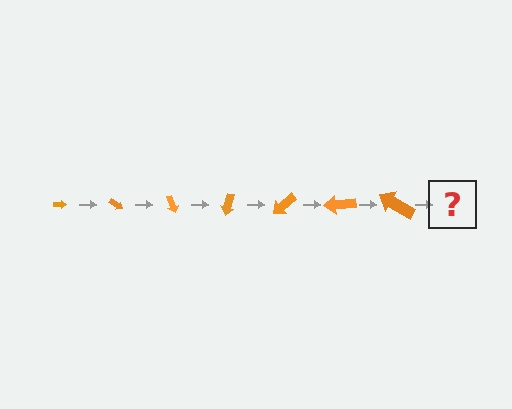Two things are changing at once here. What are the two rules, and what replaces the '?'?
The two rules are that the arrow grows larger each step and it rotates 35 degrees each step. The '?' should be an arrow, larger than the previous one and rotated 245 degrees from the start.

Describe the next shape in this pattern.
It should be an arrow, larger than the previous one and rotated 245 degrees from the start.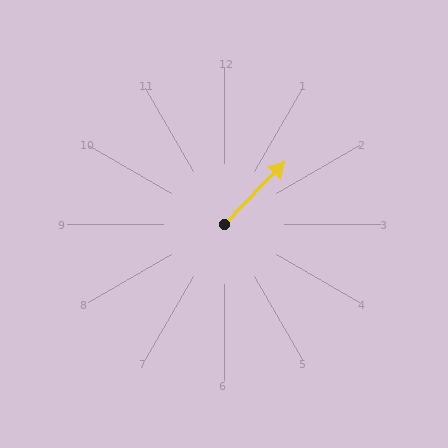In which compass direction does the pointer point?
Northeast.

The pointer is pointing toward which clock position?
Roughly 1 o'clock.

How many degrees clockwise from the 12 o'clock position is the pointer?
Approximately 44 degrees.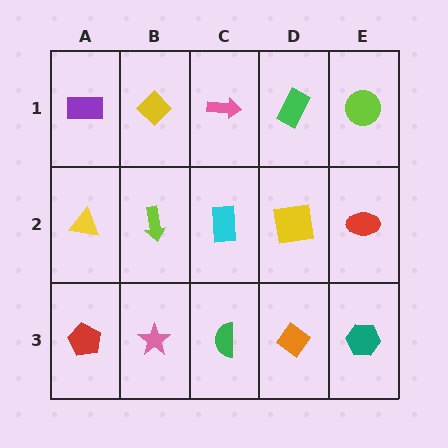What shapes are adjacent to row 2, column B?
A yellow diamond (row 1, column B), a pink star (row 3, column B), a yellow triangle (row 2, column A), a cyan rectangle (row 2, column C).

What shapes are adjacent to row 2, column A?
A purple rectangle (row 1, column A), a red pentagon (row 3, column A), a lime arrow (row 2, column B).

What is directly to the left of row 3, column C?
A pink star.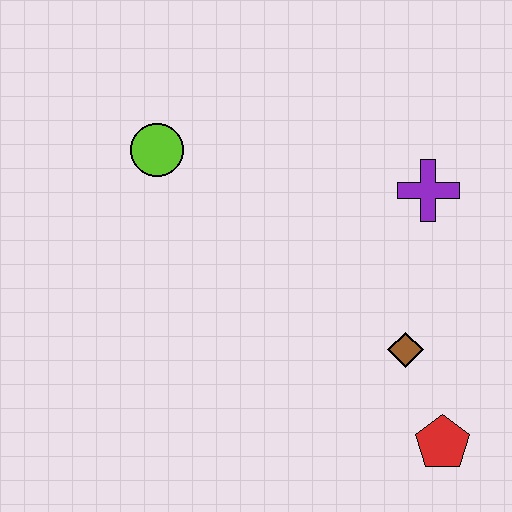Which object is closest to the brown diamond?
The red pentagon is closest to the brown diamond.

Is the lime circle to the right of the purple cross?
No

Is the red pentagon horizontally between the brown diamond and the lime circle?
No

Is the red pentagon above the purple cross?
No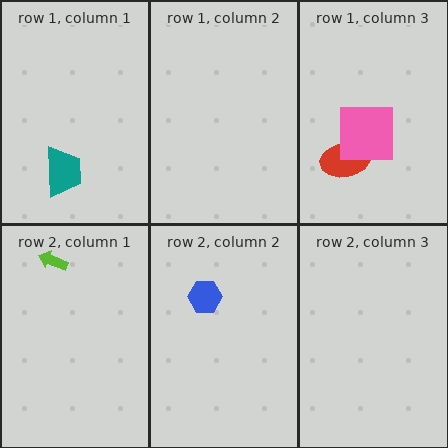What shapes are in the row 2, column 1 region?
The lime arrow.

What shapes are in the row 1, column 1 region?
The teal trapezoid.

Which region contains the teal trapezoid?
The row 1, column 1 region.